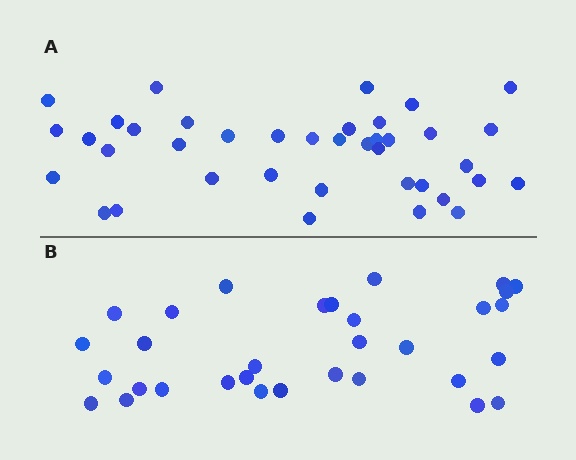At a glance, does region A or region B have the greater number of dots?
Region A (the top region) has more dots.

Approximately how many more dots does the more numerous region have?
Region A has roughly 8 or so more dots than region B.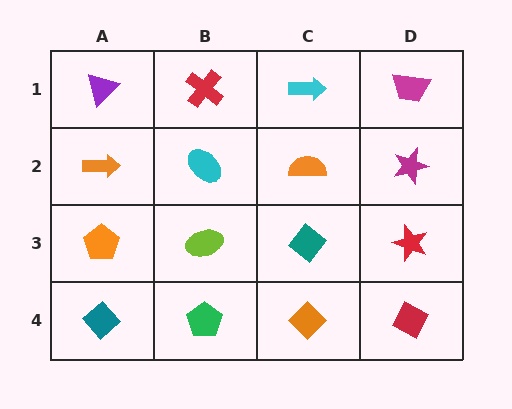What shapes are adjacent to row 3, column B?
A cyan ellipse (row 2, column B), a green pentagon (row 4, column B), an orange pentagon (row 3, column A), a teal diamond (row 3, column C).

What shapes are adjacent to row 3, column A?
An orange arrow (row 2, column A), a teal diamond (row 4, column A), a lime ellipse (row 3, column B).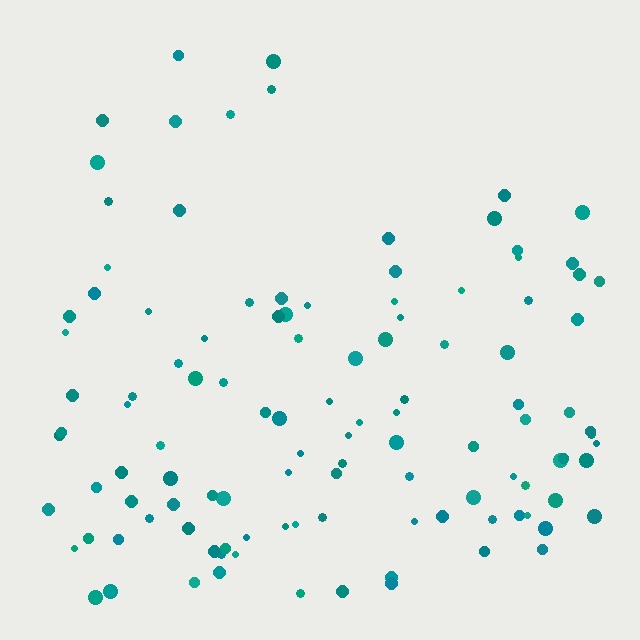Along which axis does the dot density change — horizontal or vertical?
Vertical.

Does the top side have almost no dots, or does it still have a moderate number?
Still a moderate number, just noticeably fewer than the bottom.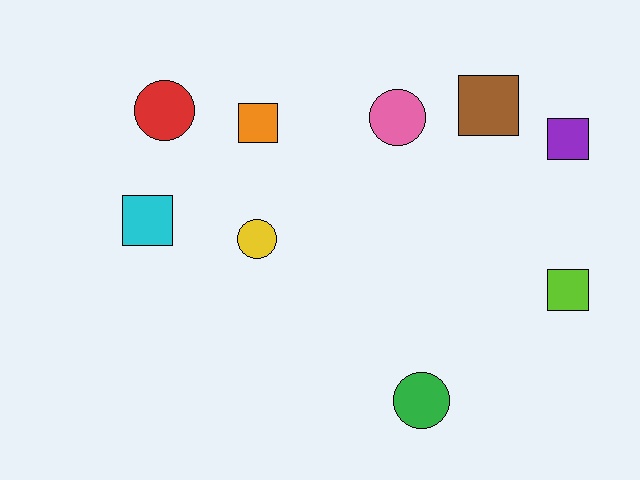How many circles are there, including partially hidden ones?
There are 4 circles.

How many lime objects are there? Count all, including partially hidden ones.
There is 1 lime object.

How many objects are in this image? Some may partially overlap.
There are 9 objects.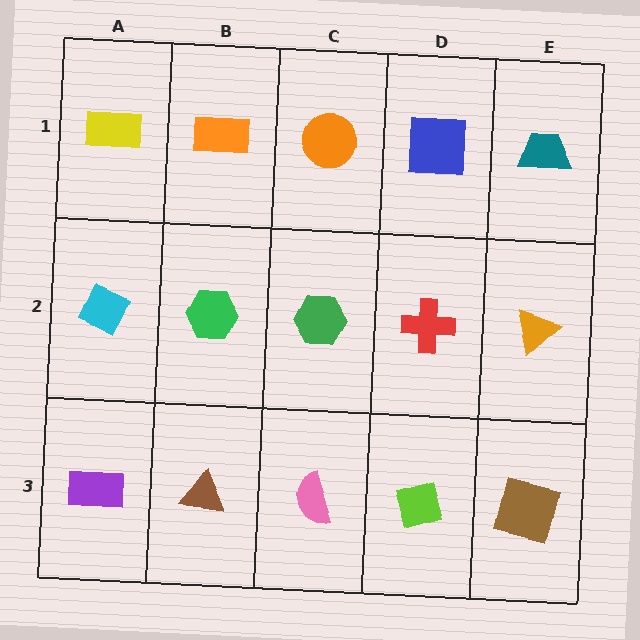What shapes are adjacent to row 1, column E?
An orange triangle (row 2, column E), a blue square (row 1, column D).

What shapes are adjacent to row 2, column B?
An orange rectangle (row 1, column B), a brown triangle (row 3, column B), a cyan diamond (row 2, column A), a green hexagon (row 2, column C).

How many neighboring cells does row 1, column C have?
3.